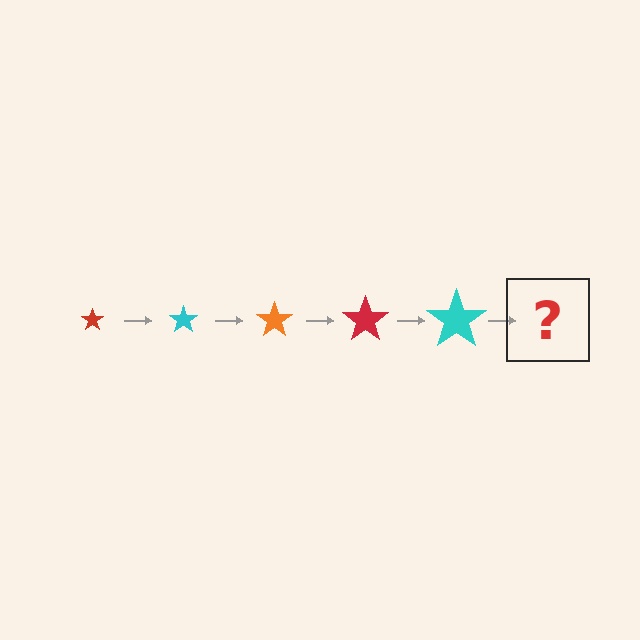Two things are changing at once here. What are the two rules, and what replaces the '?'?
The two rules are that the star grows larger each step and the color cycles through red, cyan, and orange. The '?' should be an orange star, larger than the previous one.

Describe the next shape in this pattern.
It should be an orange star, larger than the previous one.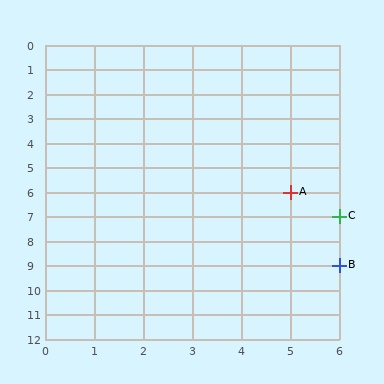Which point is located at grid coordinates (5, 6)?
Point A is at (5, 6).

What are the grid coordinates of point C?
Point C is at grid coordinates (6, 7).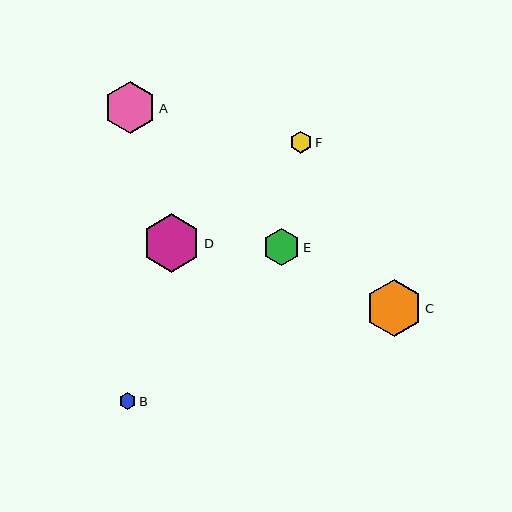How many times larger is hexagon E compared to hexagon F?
Hexagon E is approximately 1.7 times the size of hexagon F.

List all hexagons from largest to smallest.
From largest to smallest: D, C, A, E, F, B.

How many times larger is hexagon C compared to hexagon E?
Hexagon C is approximately 1.5 times the size of hexagon E.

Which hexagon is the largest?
Hexagon D is the largest with a size of approximately 58 pixels.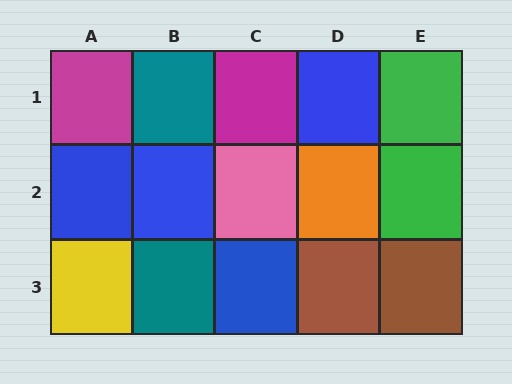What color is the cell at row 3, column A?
Yellow.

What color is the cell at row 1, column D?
Blue.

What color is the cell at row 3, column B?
Teal.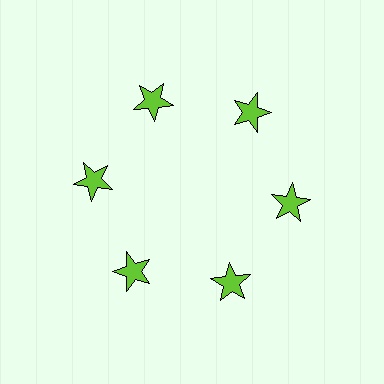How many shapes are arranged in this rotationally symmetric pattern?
There are 6 shapes, arranged in 6 groups of 1.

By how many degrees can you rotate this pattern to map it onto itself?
The pattern maps onto itself every 60 degrees of rotation.